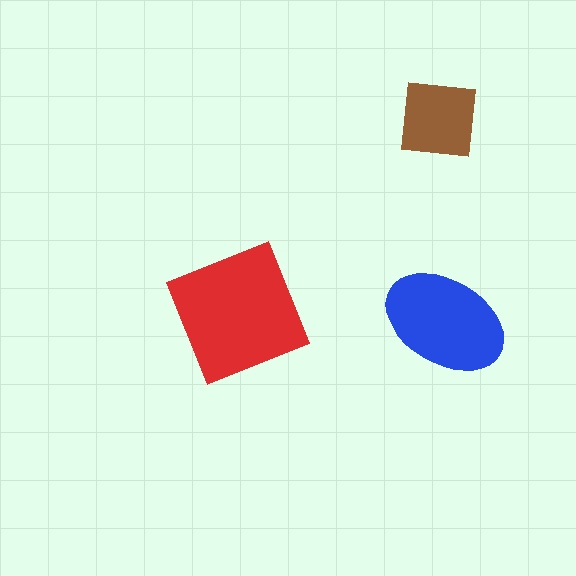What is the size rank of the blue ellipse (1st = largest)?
2nd.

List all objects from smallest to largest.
The brown square, the blue ellipse, the red square.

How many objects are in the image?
There are 3 objects in the image.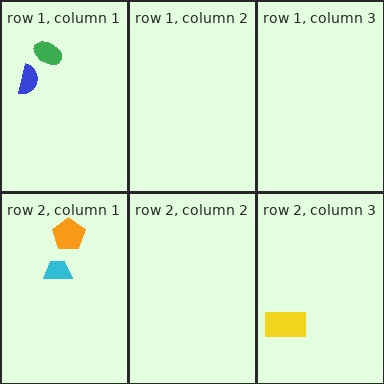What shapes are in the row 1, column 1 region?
The green ellipse, the blue semicircle.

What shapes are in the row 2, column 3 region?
The yellow rectangle.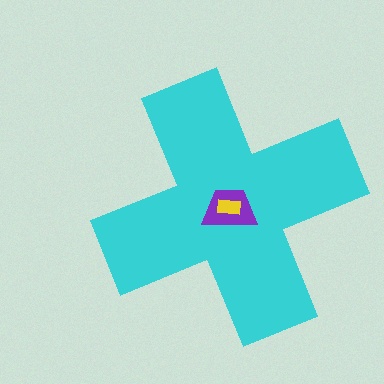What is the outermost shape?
The cyan cross.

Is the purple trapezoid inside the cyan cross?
Yes.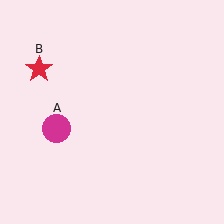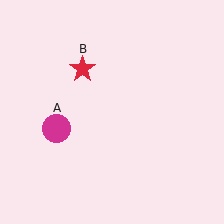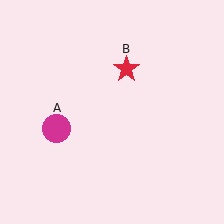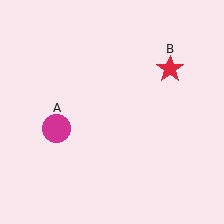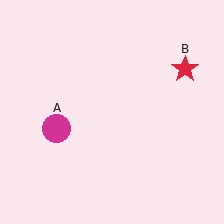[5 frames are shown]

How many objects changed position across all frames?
1 object changed position: red star (object B).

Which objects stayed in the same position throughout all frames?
Magenta circle (object A) remained stationary.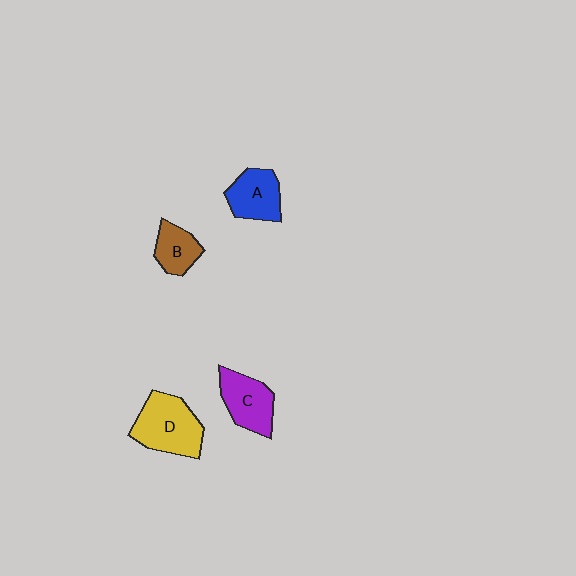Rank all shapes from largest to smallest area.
From largest to smallest: D (yellow), C (purple), A (blue), B (brown).